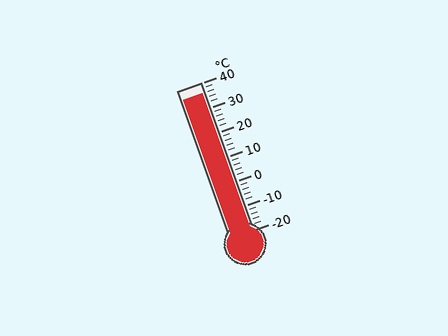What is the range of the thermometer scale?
The thermometer scale ranges from -20°C to 40°C.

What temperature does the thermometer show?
The thermometer shows approximately 36°C.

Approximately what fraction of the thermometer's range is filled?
The thermometer is filled to approximately 95% of its range.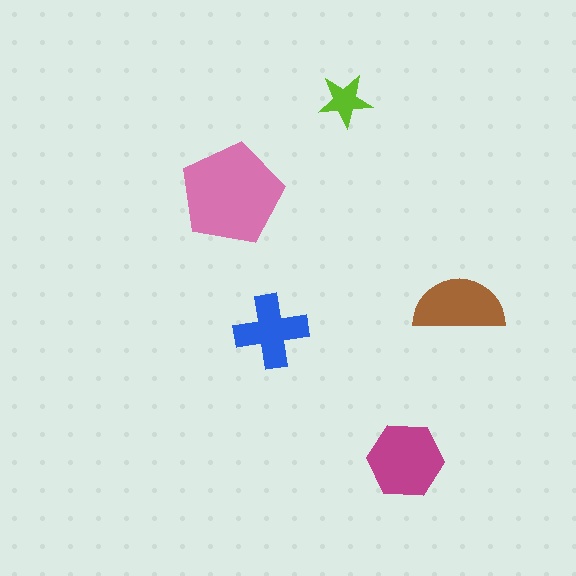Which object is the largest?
The pink pentagon.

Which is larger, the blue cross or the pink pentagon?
The pink pentagon.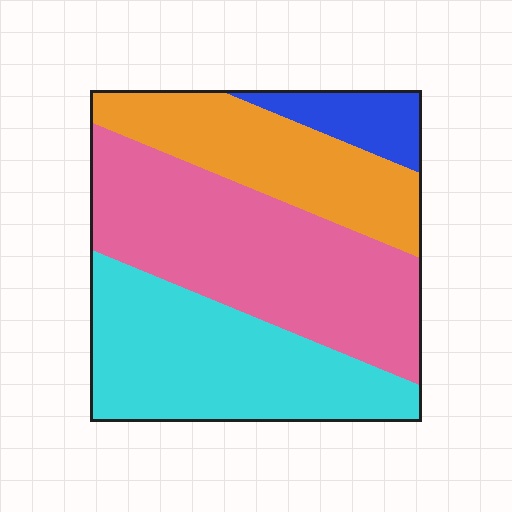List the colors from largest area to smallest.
From largest to smallest: pink, cyan, orange, blue.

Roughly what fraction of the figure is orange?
Orange takes up about one fifth (1/5) of the figure.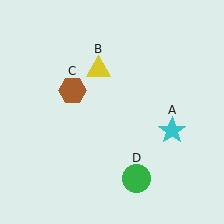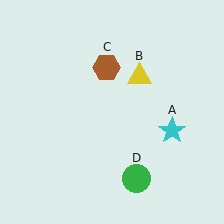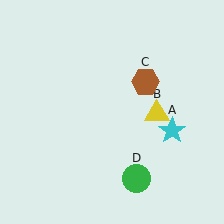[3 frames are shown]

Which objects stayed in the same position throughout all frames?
Cyan star (object A) and green circle (object D) remained stationary.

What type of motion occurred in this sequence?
The yellow triangle (object B), brown hexagon (object C) rotated clockwise around the center of the scene.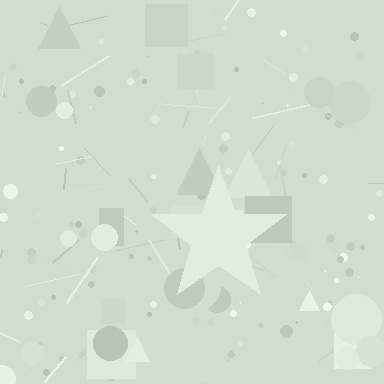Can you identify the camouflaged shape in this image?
The camouflaged shape is a star.